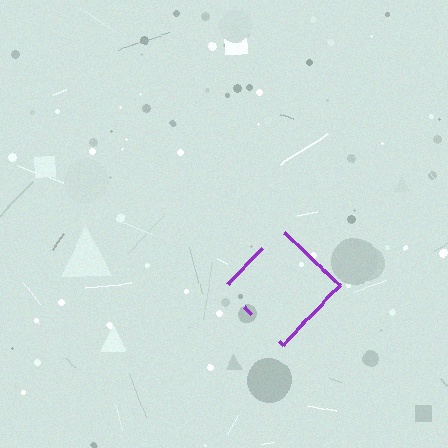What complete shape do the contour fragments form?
The contour fragments form a diamond.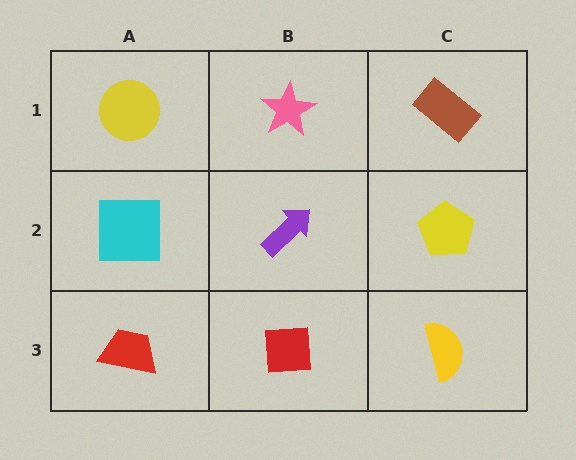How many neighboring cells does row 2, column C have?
3.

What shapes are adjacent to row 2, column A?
A yellow circle (row 1, column A), a red trapezoid (row 3, column A), a purple arrow (row 2, column B).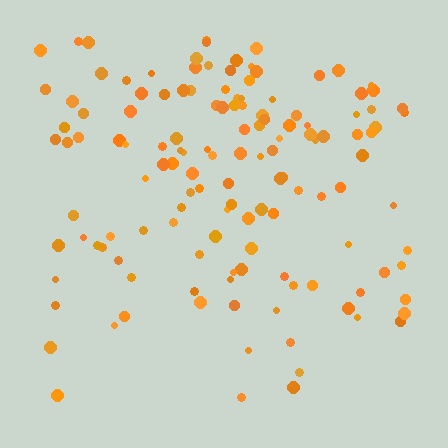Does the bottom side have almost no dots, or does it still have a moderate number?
Still a moderate number, just noticeably fewer than the top.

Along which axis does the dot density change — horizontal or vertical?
Vertical.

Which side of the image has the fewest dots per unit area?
The bottom.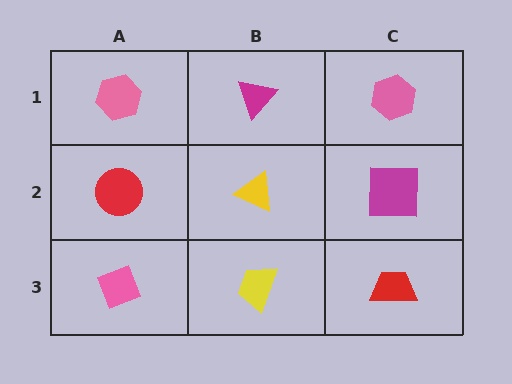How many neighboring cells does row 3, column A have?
2.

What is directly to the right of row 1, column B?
A pink hexagon.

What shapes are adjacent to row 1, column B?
A yellow triangle (row 2, column B), a pink hexagon (row 1, column A), a pink hexagon (row 1, column C).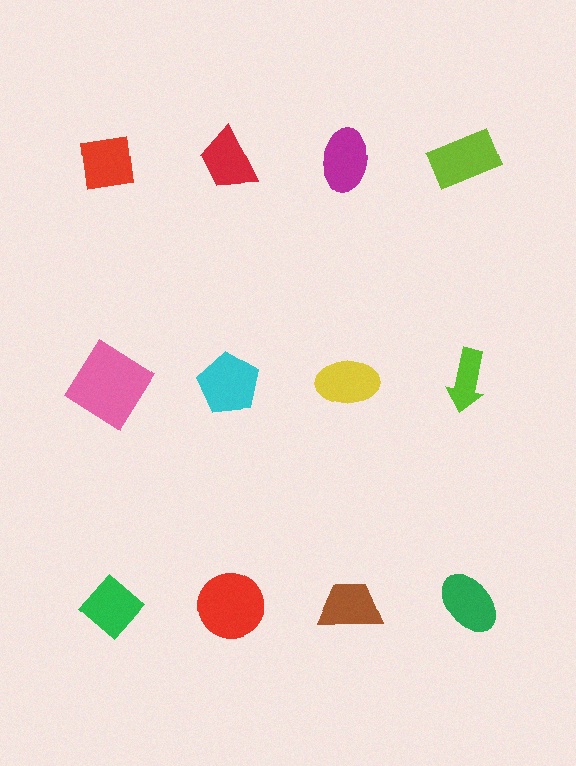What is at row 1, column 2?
A red trapezoid.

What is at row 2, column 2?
A cyan pentagon.